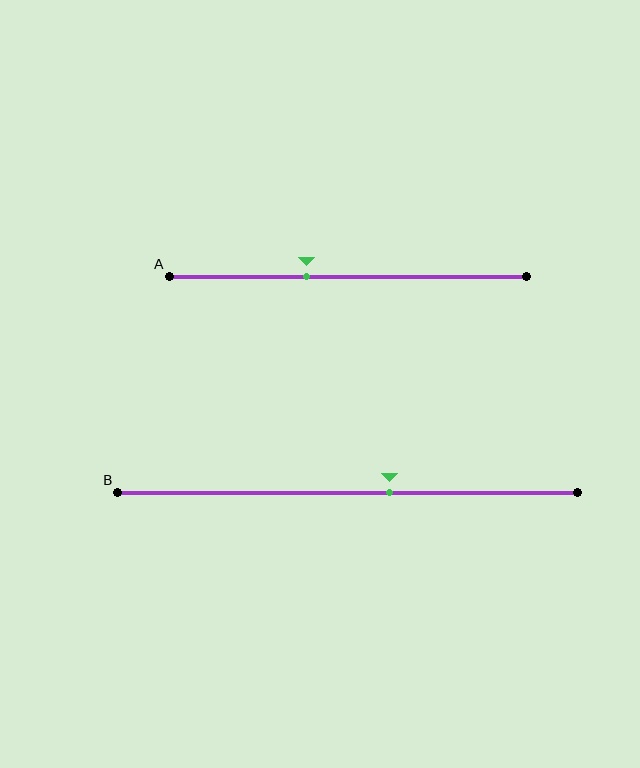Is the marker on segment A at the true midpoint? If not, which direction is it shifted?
No, the marker on segment A is shifted to the left by about 12% of the segment length.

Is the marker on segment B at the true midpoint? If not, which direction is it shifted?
No, the marker on segment B is shifted to the right by about 9% of the segment length.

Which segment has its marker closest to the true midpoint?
Segment B has its marker closest to the true midpoint.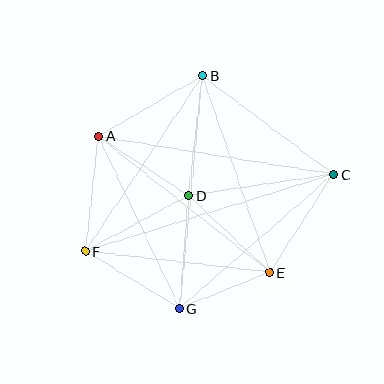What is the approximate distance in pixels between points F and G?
The distance between F and G is approximately 110 pixels.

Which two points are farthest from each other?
Points C and F are farthest from each other.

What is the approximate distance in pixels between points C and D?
The distance between C and D is approximately 146 pixels.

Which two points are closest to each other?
Points E and G are closest to each other.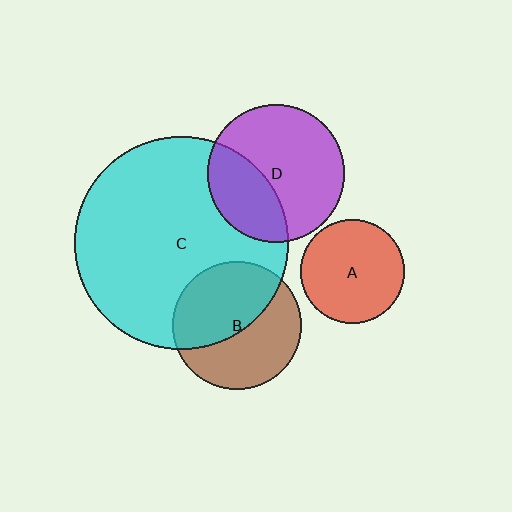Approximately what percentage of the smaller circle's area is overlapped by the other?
Approximately 35%.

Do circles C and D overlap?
Yes.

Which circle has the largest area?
Circle C (cyan).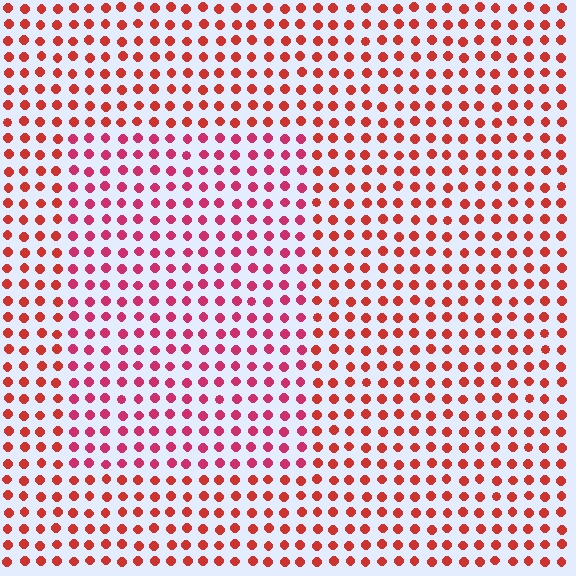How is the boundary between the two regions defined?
The boundary is defined purely by a slight shift in hue (about 24 degrees). Spacing, size, and orientation are identical on both sides.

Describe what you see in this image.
The image is filled with small red elements in a uniform arrangement. A rectangle-shaped region is visible where the elements are tinted to a slightly different hue, forming a subtle color boundary.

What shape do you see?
I see a rectangle.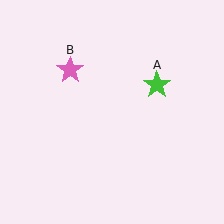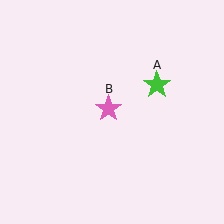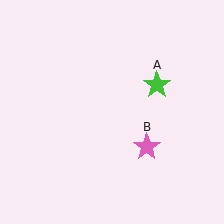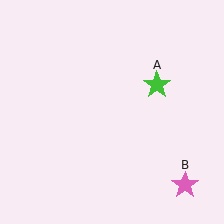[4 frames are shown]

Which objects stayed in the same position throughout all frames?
Green star (object A) remained stationary.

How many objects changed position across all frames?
1 object changed position: pink star (object B).